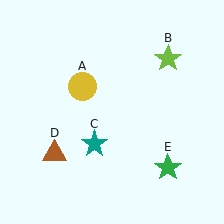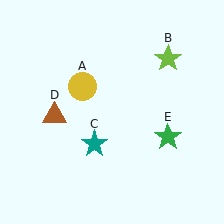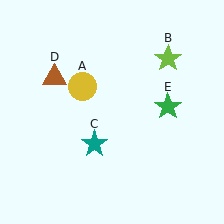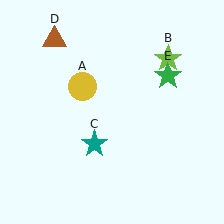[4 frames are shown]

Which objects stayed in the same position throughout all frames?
Yellow circle (object A) and lime star (object B) and teal star (object C) remained stationary.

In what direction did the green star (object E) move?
The green star (object E) moved up.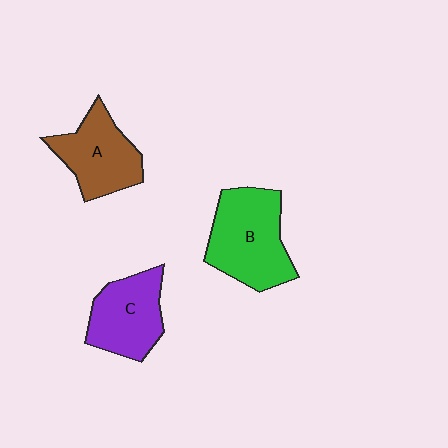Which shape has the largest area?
Shape B (green).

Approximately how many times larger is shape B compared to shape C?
Approximately 1.3 times.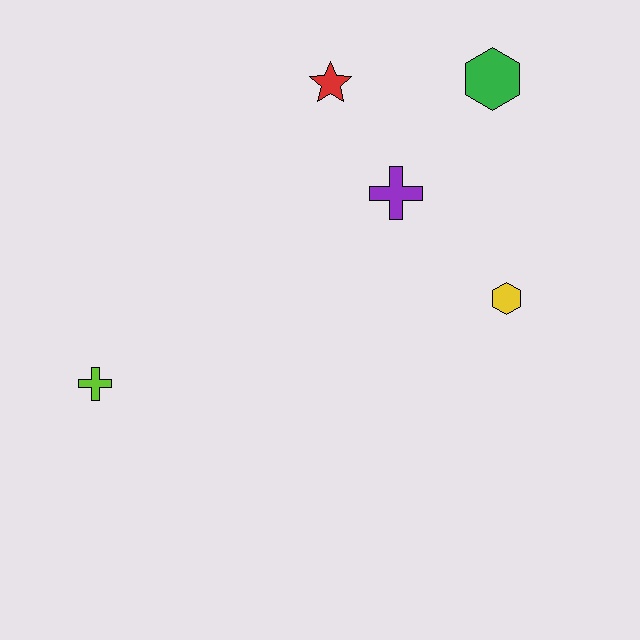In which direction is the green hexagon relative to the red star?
The green hexagon is to the right of the red star.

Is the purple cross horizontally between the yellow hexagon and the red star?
Yes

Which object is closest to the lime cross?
The purple cross is closest to the lime cross.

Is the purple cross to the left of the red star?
No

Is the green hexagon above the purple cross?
Yes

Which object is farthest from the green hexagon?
The lime cross is farthest from the green hexagon.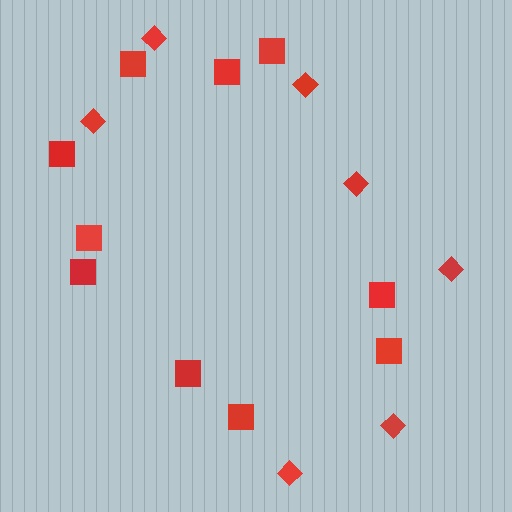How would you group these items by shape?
There are 2 groups: one group of squares (10) and one group of diamonds (7).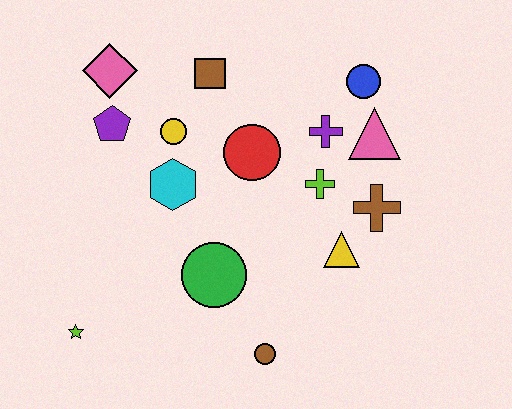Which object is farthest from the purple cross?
The lime star is farthest from the purple cross.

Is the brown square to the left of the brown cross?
Yes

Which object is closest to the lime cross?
The purple cross is closest to the lime cross.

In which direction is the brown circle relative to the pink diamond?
The brown circle is below the pink diamond.